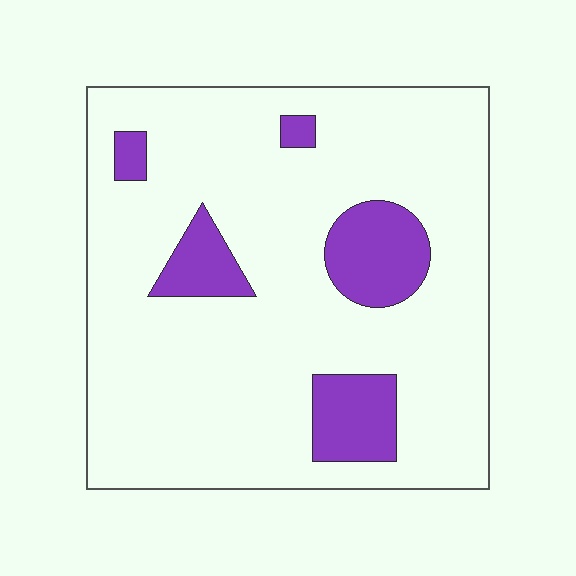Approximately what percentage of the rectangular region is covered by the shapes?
Approximately 15%.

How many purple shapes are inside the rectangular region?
5.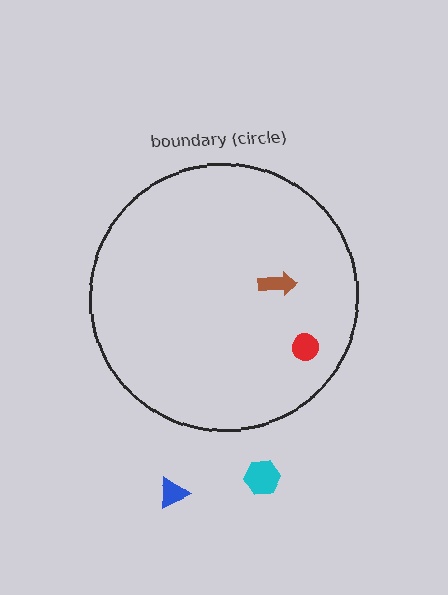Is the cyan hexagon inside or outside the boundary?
Outside.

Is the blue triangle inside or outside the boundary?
Outside.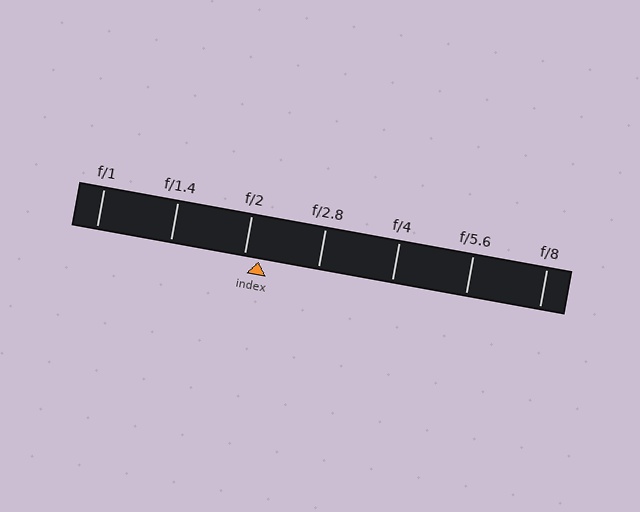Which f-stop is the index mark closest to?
The index mark is closest to f/2.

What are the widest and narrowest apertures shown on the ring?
The widest aperture shown is f/1 and the narrowest is f/8.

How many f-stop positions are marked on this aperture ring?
There are 7 f-stop positions marked.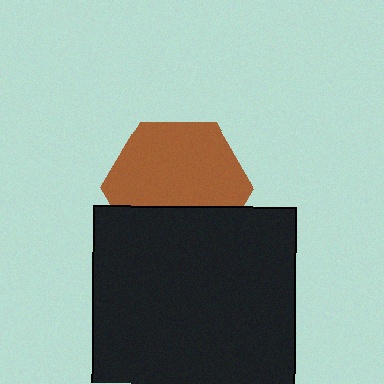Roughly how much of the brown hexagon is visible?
Most of it is visible (roughly 66%).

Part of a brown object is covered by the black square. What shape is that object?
It is a hexagon.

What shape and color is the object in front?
The object in front is a black square.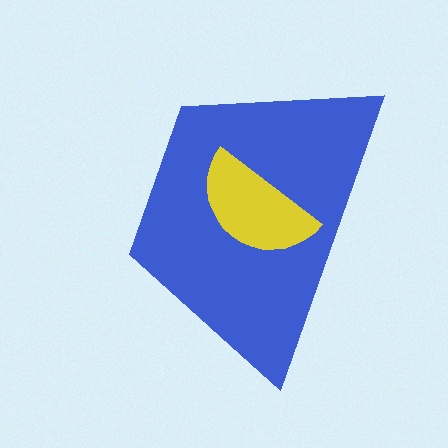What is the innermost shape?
The yellow semicircle.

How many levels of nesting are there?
2.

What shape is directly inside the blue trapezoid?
The yellow semicircle.